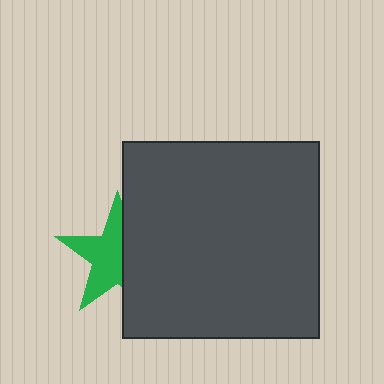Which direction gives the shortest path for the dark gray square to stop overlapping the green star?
Moving right gives the shortest separation.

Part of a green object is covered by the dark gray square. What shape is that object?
It is a star.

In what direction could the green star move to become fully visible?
The green star could move left. That would shift it out from behind the dark gray square entirely.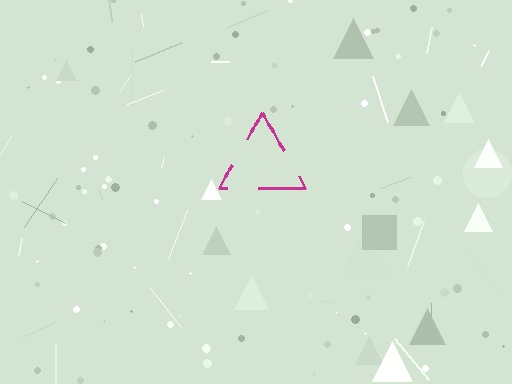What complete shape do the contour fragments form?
The contour fragments form a triangle.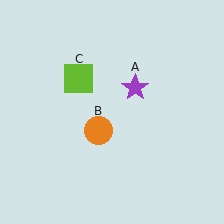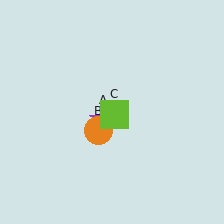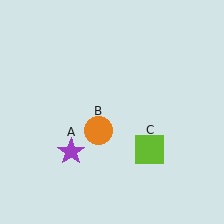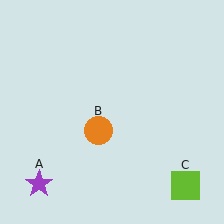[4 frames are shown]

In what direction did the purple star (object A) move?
The purple star (object A) moved down and to the left.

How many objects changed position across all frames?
2 objects changed position: purple star (object A), lime square (object C).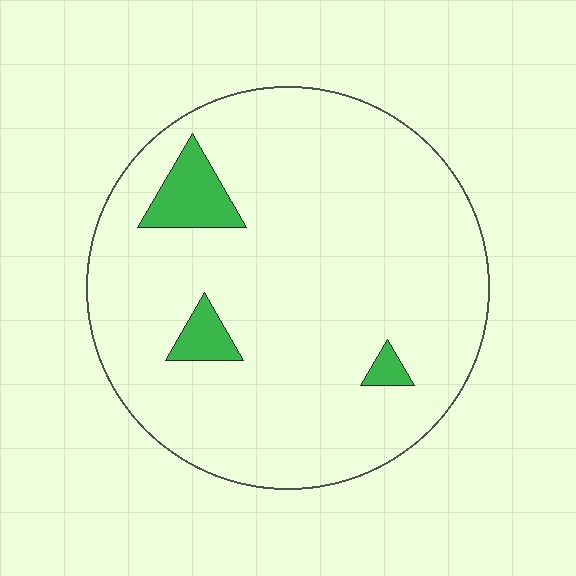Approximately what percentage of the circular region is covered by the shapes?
Approximately 5%.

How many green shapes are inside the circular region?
3.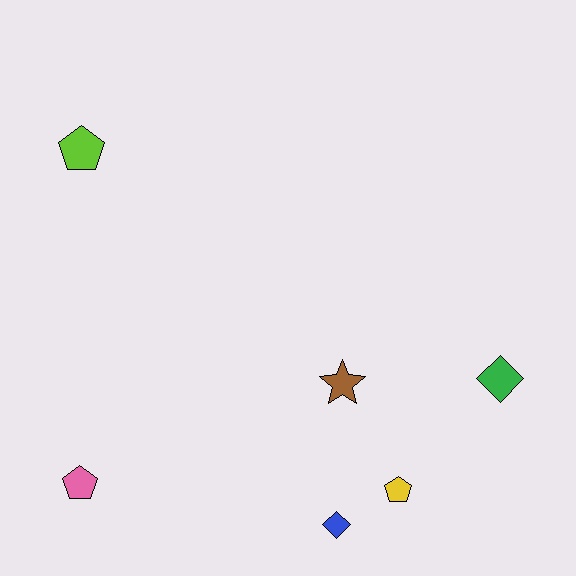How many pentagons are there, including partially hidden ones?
There are 3 pentagons.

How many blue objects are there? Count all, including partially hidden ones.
There is 1 blue object.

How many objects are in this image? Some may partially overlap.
There are 6 objects.